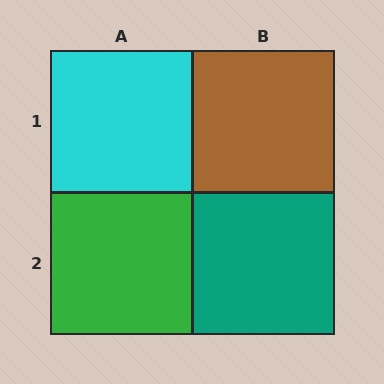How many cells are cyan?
1 cell is cyan.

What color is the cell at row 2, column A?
Green.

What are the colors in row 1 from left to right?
Cyan, brown.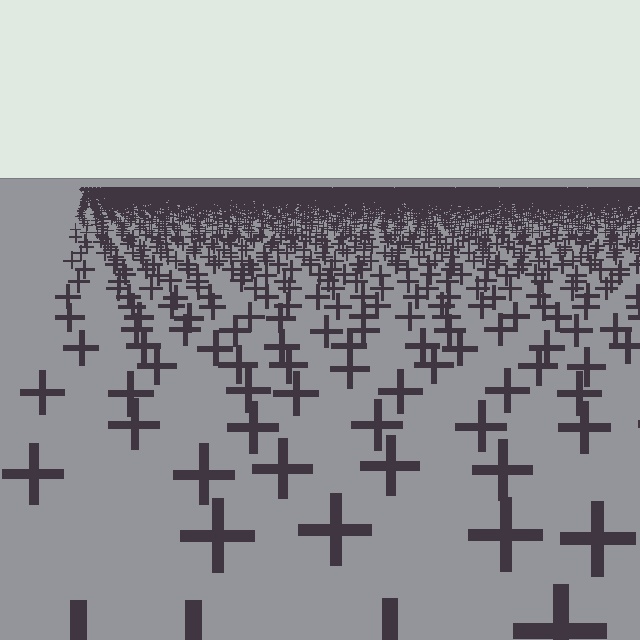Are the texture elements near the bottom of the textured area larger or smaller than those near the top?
Larger. Near the bottom, elements are closer to the viewer and appear at a bigger on-screen size.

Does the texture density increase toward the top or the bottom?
Density increases toward the top.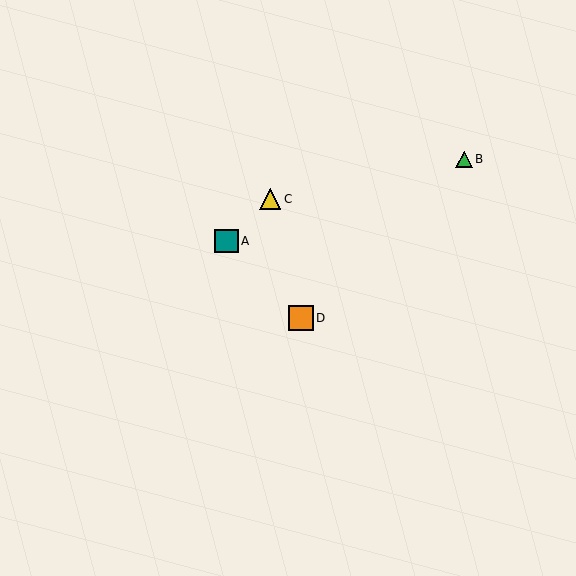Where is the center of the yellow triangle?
The center of the yellow triangle is at (270, 199).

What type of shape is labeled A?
Shape A is a teal square.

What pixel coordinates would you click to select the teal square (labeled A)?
Click at (226, 241) to select the teal square A.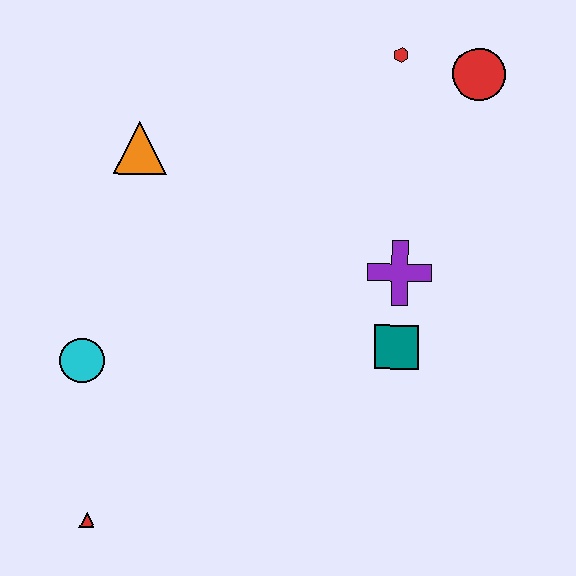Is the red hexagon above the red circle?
Yes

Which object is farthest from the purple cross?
The red triangle is farthest from the purple cross.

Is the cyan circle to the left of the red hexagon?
Yes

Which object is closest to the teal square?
The purple cross is closest to the teal square.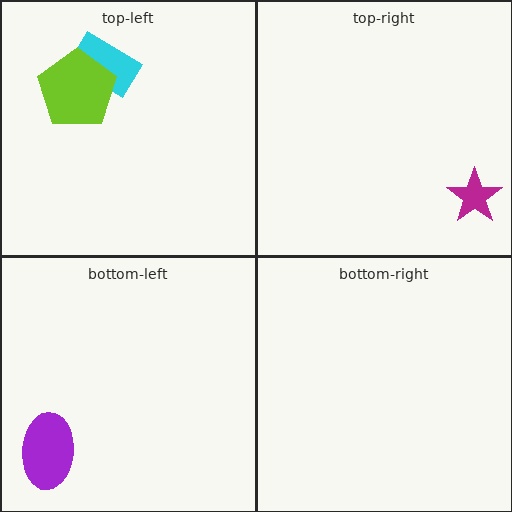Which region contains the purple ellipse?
The bottom-left region.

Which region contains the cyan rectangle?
The top-left region.